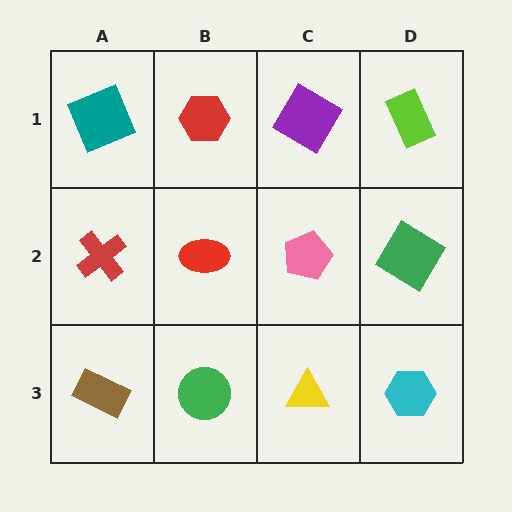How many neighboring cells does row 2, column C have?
4.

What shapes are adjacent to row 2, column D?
A lime rectangle (row 1, column D), a cyan hexagon (row 3, column D), a pink pentagon (row 2, column C).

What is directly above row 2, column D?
A lime rectangle.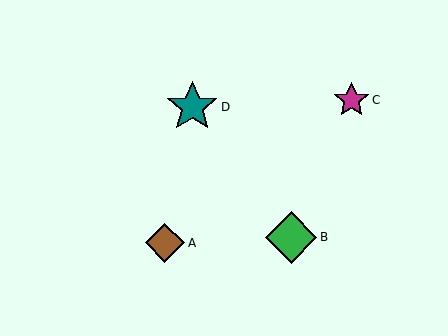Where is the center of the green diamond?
The center of the green diamond is at (291, 237).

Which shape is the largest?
The teal star (labeled D) is the largest.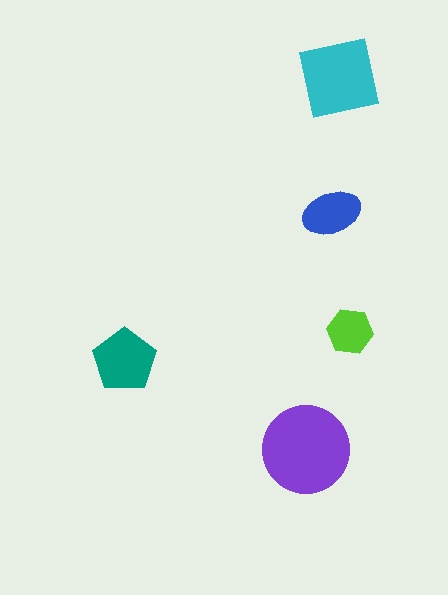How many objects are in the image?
There are 5 objects in the image.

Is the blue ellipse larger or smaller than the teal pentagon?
Smaller.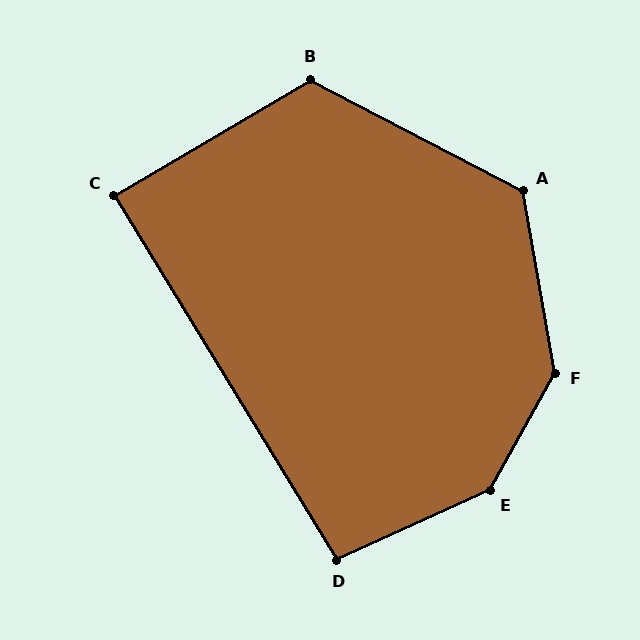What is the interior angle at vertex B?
Approximately 122 degrees (obtuse).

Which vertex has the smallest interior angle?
C, at approximately 89 degrees.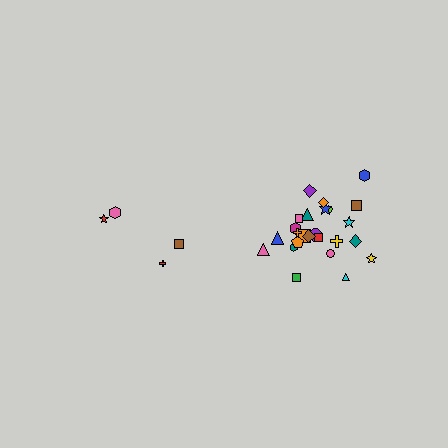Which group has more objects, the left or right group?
The right group.